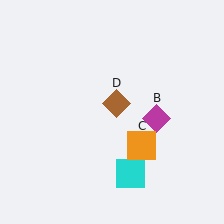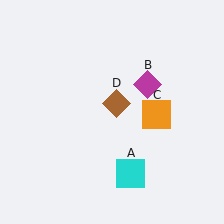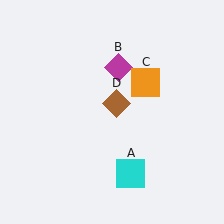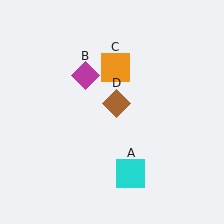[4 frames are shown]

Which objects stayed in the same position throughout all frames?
Cyan square (object A) and brown diamond (object D) remained stationary.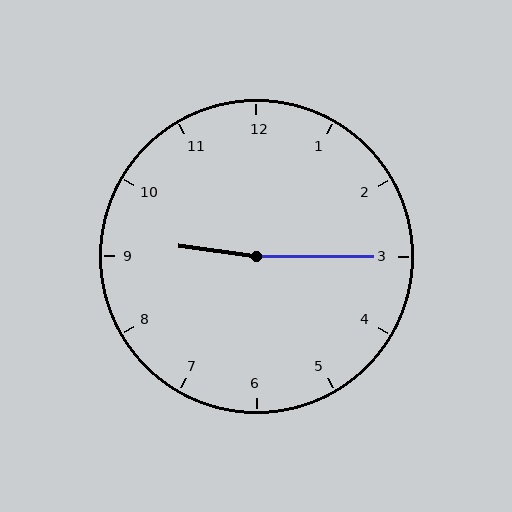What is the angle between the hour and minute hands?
Approximately 172 degrees.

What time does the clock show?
9:15.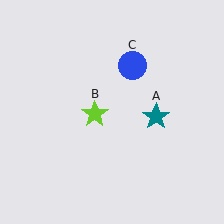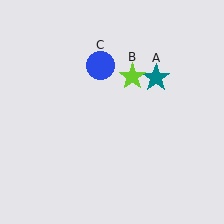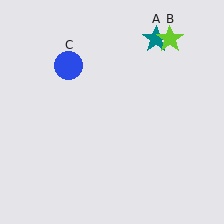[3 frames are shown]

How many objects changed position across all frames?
3 objects changed position: teal star (object A), lime star (object B), blue circle (object C).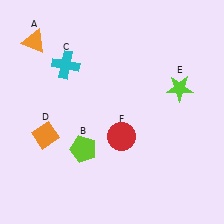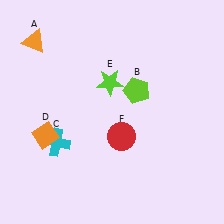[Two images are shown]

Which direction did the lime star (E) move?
The lime star (E) moved left.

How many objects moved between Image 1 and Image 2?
3 objects moved between the two images.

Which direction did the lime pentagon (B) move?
The lime pentagon (B) moved up.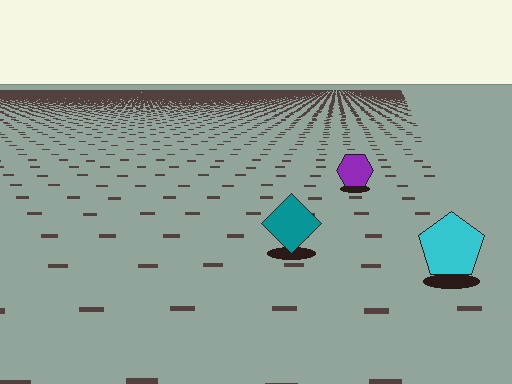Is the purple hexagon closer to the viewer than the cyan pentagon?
No. The cyan pentagon is closer — you can tell from the texture gradient: the ground texture is coarser near it.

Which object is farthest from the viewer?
The purple hexagon is farthest from the viewer. It appears smaller and the ground texture around it is denser.